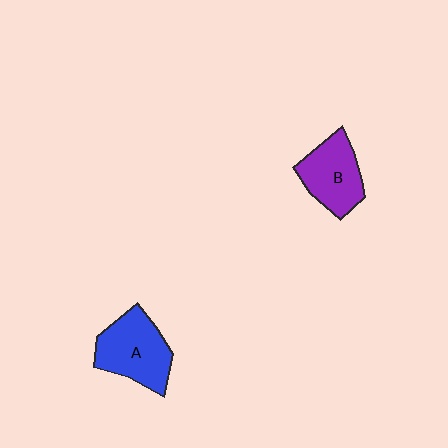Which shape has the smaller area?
Shape B (purple).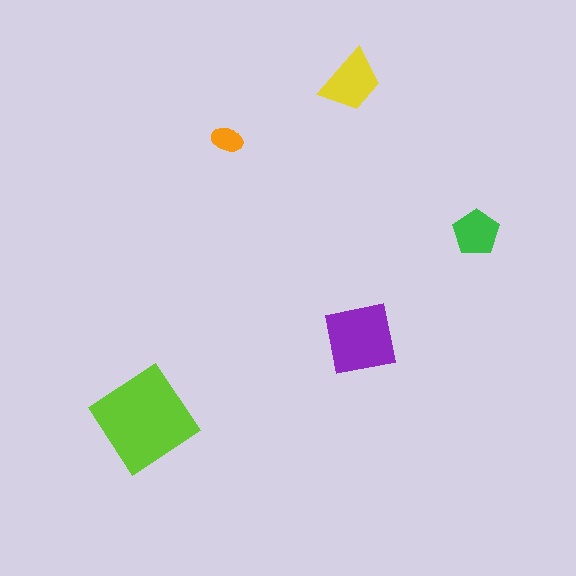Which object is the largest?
The lime diamond.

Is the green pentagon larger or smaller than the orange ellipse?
Larger.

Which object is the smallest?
The orange ellipse.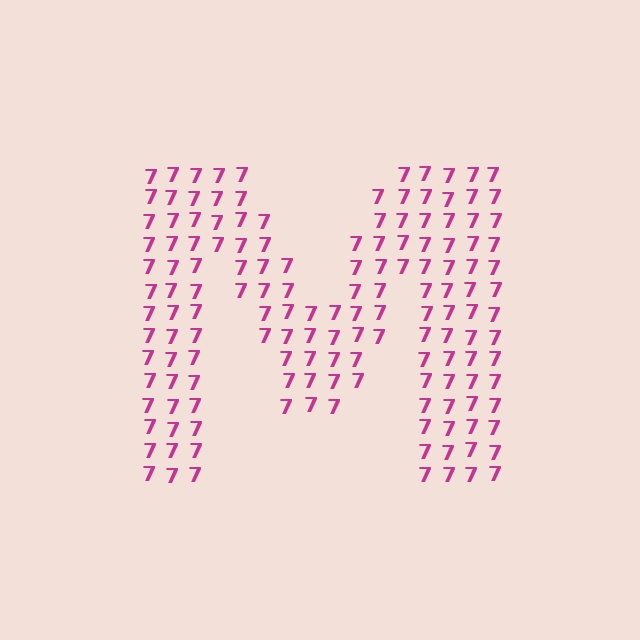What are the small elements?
The small elements are digit 7's.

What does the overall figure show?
The overall figure shows the letter M.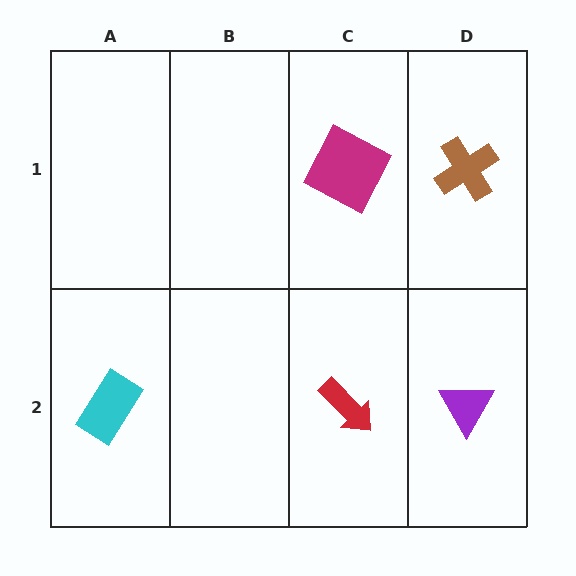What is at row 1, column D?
A brown cross.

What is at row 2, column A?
A cyan rectangle.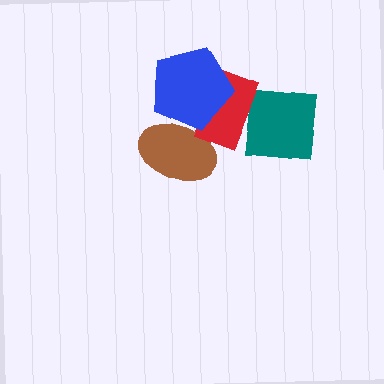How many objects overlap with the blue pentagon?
2 objects overlap with the blue pentagon.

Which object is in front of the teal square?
The red rectangle is in front of the teal square.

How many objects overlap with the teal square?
1 object overlaps with the teal square.